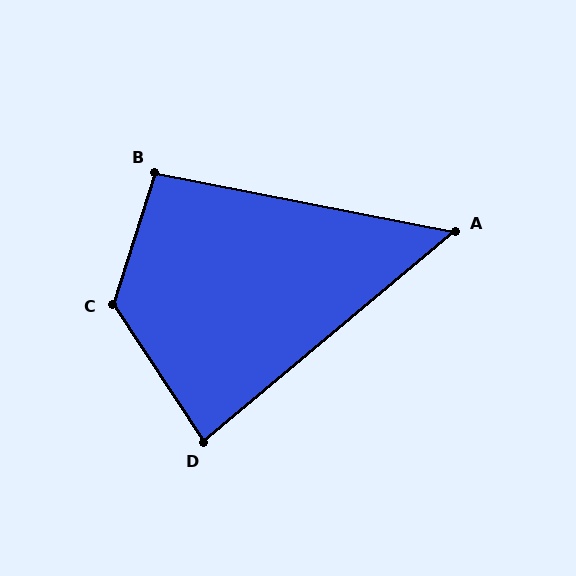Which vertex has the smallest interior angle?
A, at approximately 51 degrees.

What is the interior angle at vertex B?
Approximately 97 degrees (obtuse).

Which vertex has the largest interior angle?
C, at approximately 129 degrees.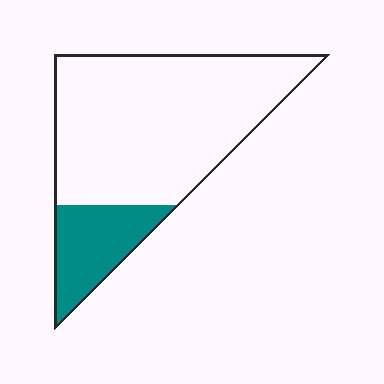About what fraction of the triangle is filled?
About one fifth (1/5).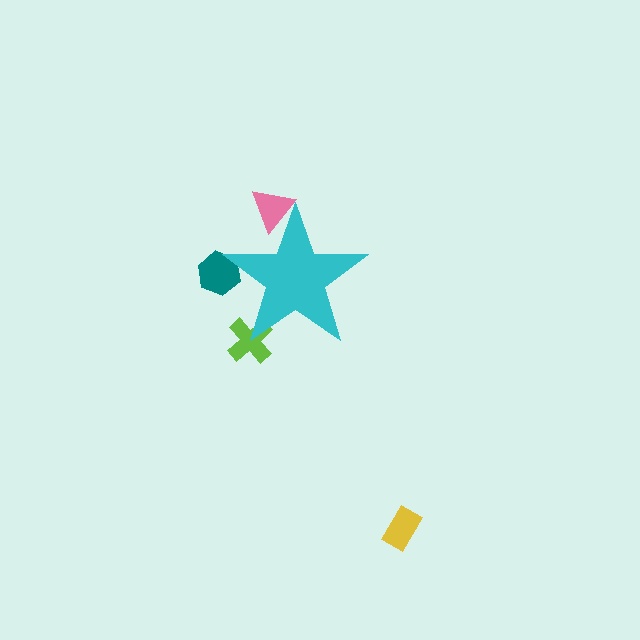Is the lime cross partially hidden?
Yes, the lime cross is partially hidden behind the cyan star.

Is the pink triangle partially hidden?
Yes, the pink triangle is partially hidden behind the cyan star.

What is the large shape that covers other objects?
A cyan star.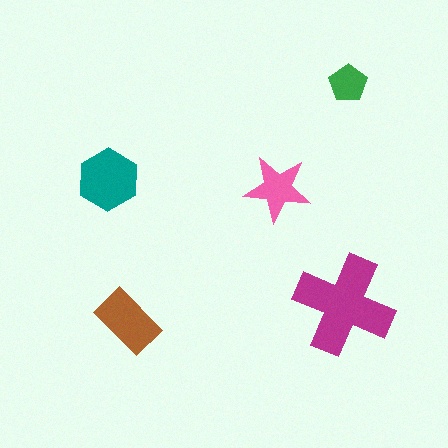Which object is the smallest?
The green pentagon.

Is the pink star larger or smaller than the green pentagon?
Larger.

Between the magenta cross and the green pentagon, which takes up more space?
The magenta cross.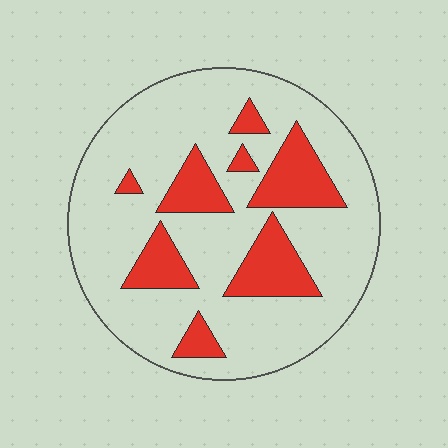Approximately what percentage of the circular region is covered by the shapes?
Approximately 25%.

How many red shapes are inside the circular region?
8.